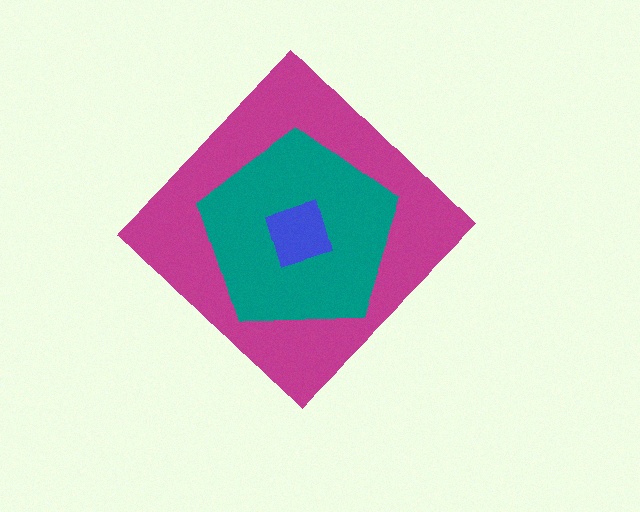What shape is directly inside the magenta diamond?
The teal pentagon.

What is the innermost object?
The blue square.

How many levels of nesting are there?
3.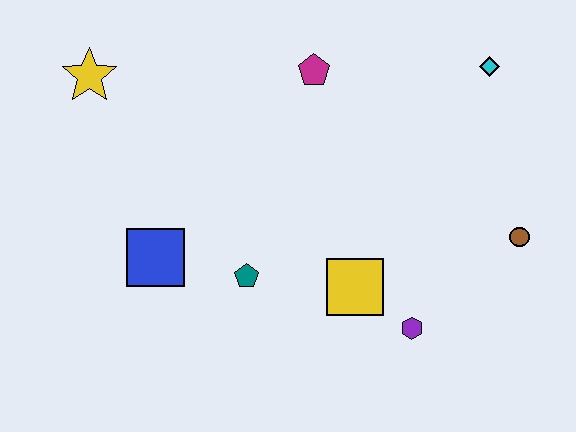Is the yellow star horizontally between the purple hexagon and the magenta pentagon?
No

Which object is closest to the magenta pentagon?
The cyan diamond is closest to the magenta pentagon.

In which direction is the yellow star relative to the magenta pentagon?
The yellow star is to the left of the magenta pentagon.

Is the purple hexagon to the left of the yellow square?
No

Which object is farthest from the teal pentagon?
The cyan diamond is farthest from the teal pentagon.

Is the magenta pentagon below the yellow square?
No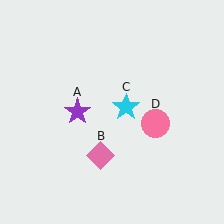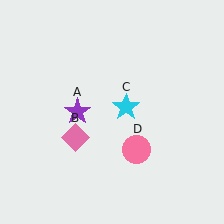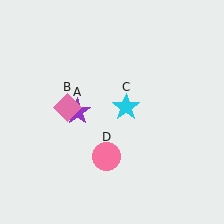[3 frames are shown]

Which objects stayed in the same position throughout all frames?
Purple star (object A) and cyan star (object C) remained stationary.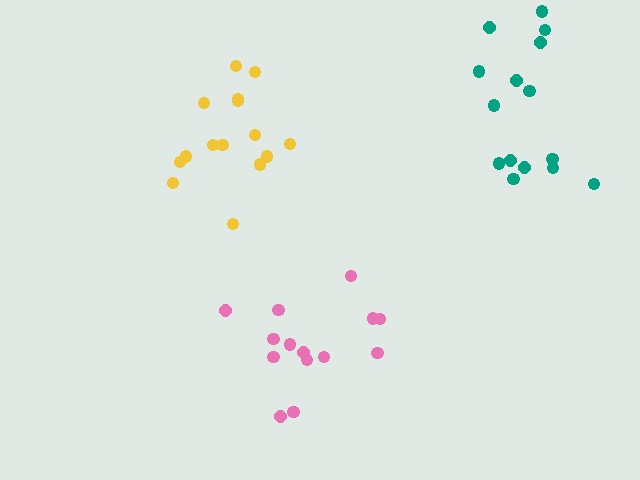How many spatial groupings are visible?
There are 3 spatial groupings.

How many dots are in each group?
Group 1: 15 dots, Group 2: 14 dots, Group 3: 15 dots (44 total).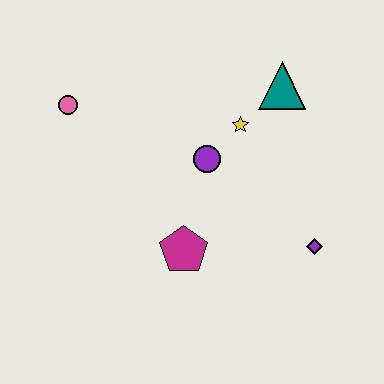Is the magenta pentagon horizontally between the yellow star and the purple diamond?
No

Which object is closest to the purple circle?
The yellow star is closest to the purple circle.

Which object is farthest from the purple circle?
The pink circle is farthest from the purple circle.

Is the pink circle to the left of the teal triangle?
Yes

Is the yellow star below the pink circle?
Yes